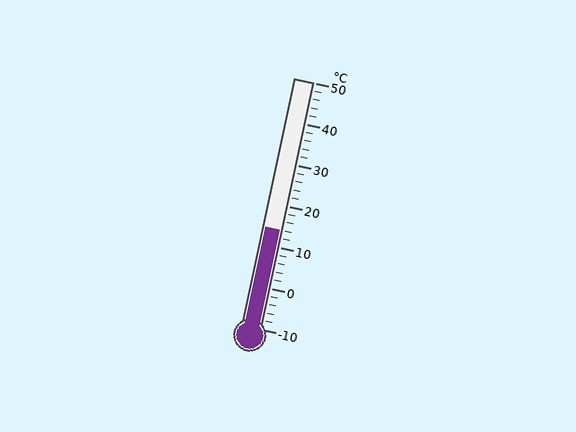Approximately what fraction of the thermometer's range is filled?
The thermometer is filled to approximately 40% of its range.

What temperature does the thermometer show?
The thermometer shows approximately 14°C.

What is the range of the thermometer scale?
The thermometer scale ranges from -10°C to 50°C.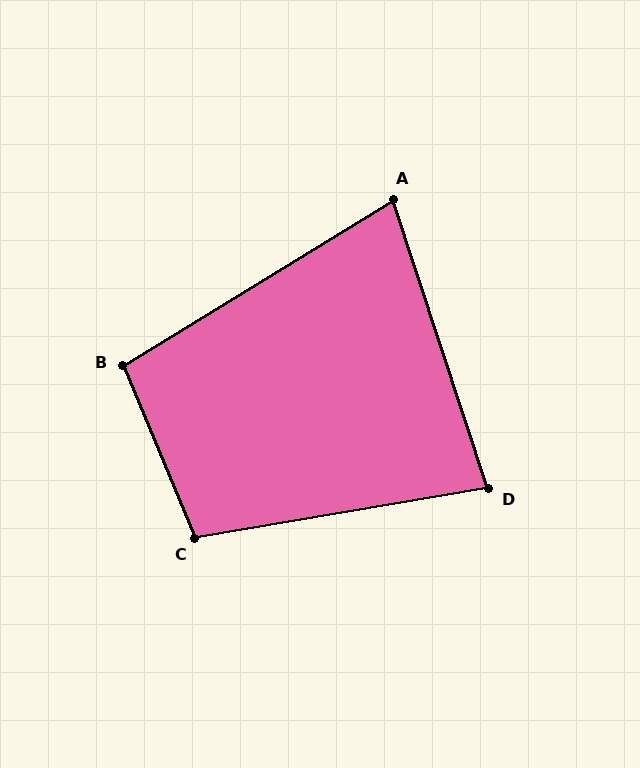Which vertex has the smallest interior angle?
A, at approximately 77 degrees.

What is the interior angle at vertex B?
Approximately 99 degrees (obtuse).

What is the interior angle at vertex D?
Approximately 81 degrees (acute).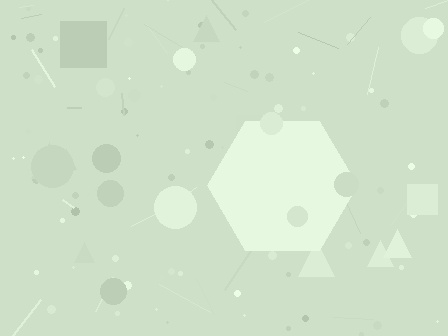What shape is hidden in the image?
A hexagon is hidden in the image.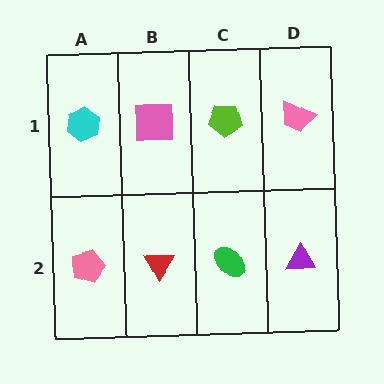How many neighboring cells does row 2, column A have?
2.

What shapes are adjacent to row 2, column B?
A pink square (row 1, column B), a pink pentagon (row 2, column A), a green ellipse (row 2, column C).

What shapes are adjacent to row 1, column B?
A red triangle (row 2, column B), a cyan hexagon (row 1, column A), a lime pentagon (row 1, column C).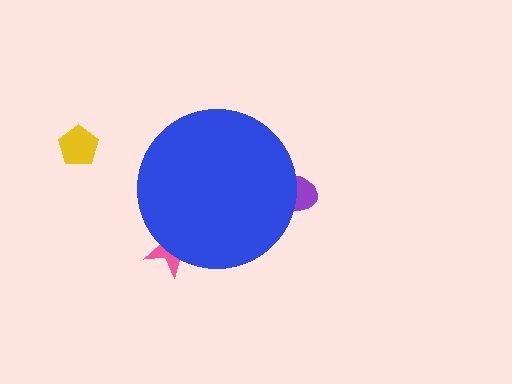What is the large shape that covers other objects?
A blue circle.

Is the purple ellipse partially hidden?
Yes, the purple ellipse is partially hidden behind the blue circle.